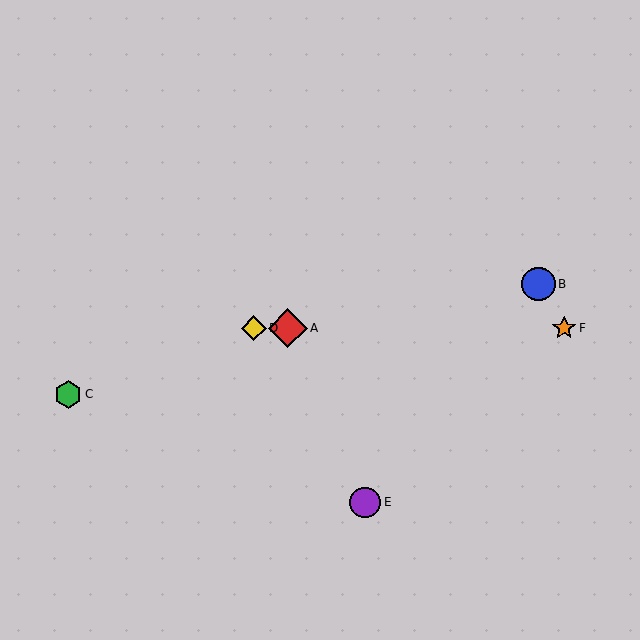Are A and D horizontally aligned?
Yes, both are at y≈328.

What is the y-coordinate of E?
Object E is at y≈502.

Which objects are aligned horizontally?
Objects A, D, F are aligned horizontally.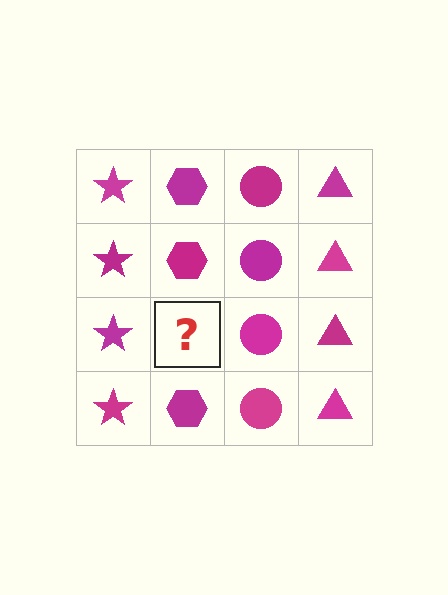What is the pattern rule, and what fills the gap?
The rule is that each column has a consistent shape. The gap should be filled with a magenta hexagon.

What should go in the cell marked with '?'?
The missing cell should contain a magenta hexagon.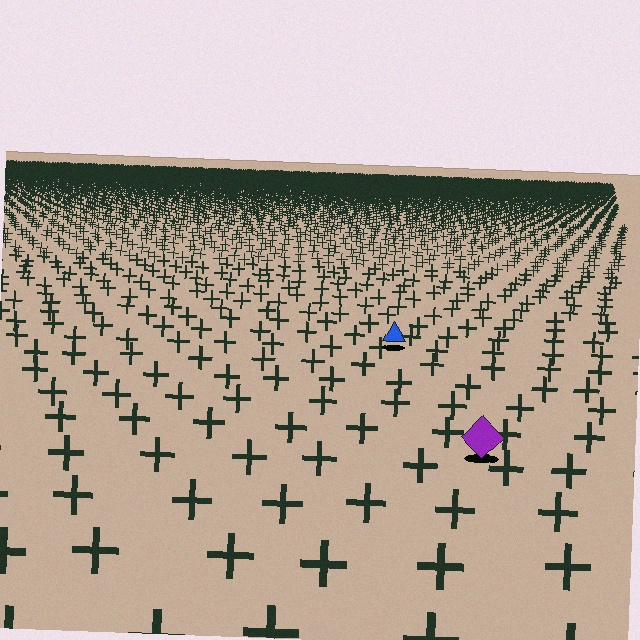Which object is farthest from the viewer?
The blue triangle is farthest from the viewer. It appears smaller and the ground texture around it is denser.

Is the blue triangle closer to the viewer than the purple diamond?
No. The purple diamond is closer — you can tell from the texture gradient: the ground texture is coarser near it.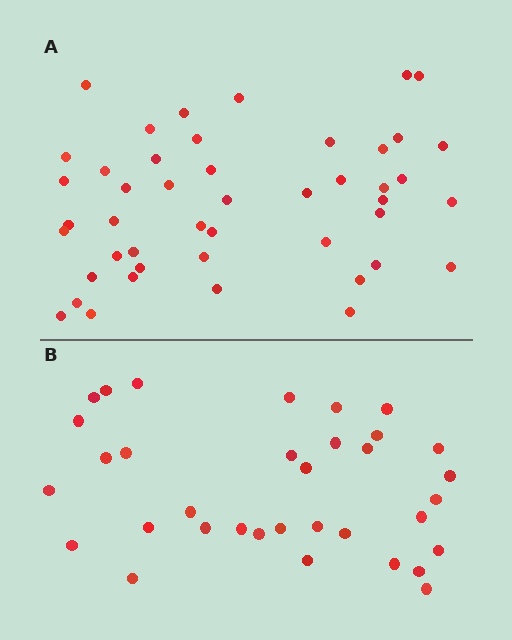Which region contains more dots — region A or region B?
Region A (the top region) has more dots.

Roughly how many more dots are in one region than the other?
Region A has roughly 12 or so more dots than region B.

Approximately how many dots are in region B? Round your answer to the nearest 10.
About 30 dots. (The exact count is 34, which rounds to 30.)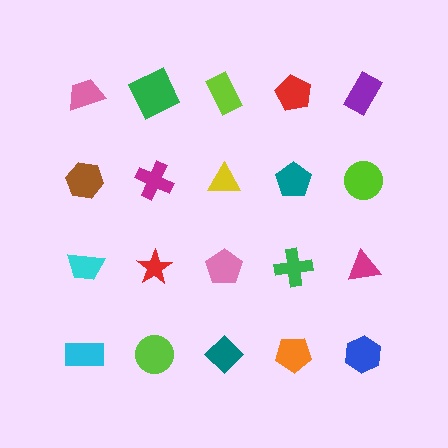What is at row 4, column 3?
A teal diamond.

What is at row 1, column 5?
A purple rectangle.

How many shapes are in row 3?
5 shapes.